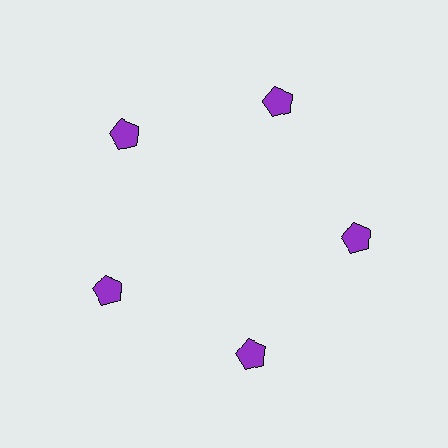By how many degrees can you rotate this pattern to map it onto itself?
The pattern maps onto itself every 72 degrees of rotation.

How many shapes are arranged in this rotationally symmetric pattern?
There are 5 shapes, arranged in 5 groups of 1.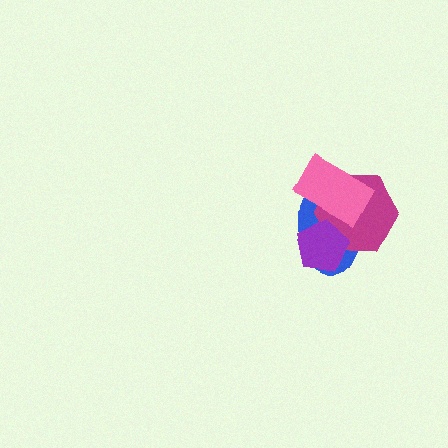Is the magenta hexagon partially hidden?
Yes, it is partially covered by another shape.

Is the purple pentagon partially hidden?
No, no other shape covers it.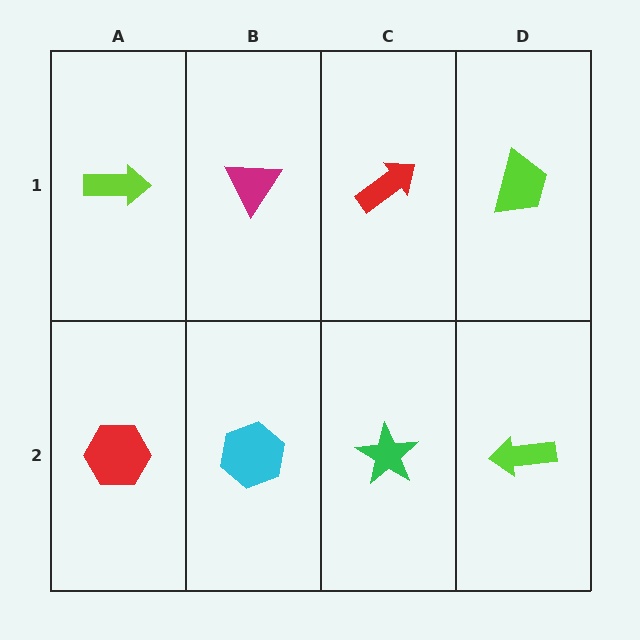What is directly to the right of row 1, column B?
A red arrow.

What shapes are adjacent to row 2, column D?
A lime trapezoid (row 1, column D), a green star (row 2, column C).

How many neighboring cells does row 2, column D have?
2.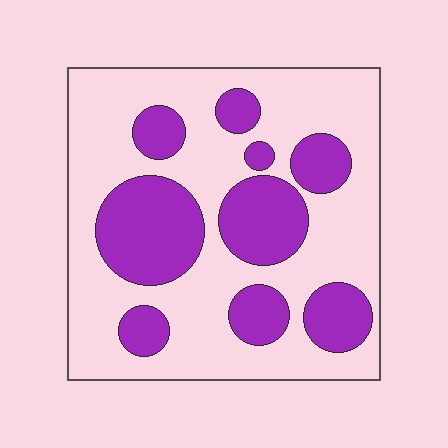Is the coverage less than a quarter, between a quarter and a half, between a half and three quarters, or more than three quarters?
Between a quarter and a half.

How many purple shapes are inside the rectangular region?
9.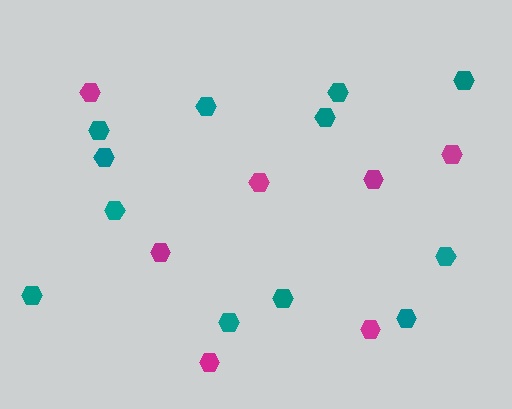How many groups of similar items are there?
There are 2 groups: one group of magenta hexagons (7) and one group of teal hexagons (12).